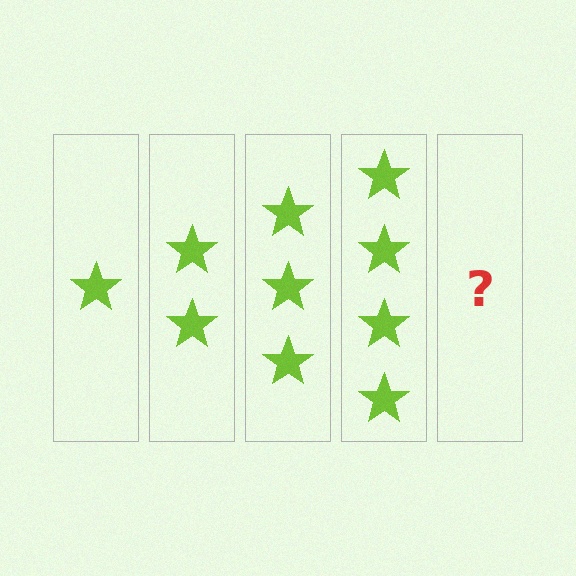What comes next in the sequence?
The next element should be 5 stars.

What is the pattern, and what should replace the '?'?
The pattern is that each step adds one more star. The '?' should be 5 stars.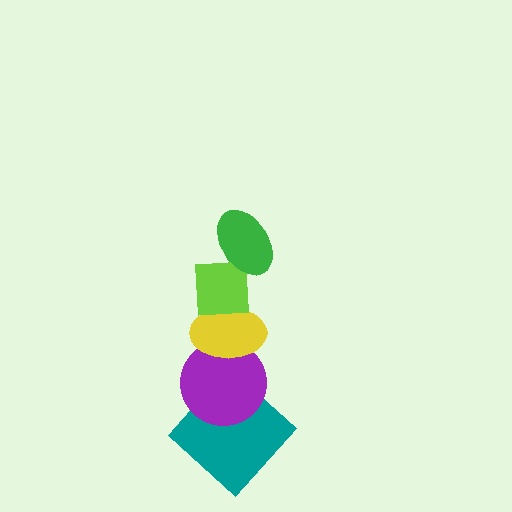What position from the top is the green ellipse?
The green ellipse is 1st from the top.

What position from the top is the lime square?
The lime square is 2nd from the top.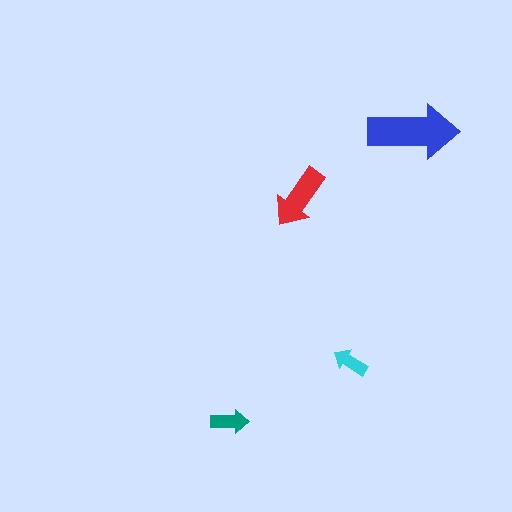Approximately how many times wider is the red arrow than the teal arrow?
About 1.5 times wider.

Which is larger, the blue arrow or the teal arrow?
The blue one.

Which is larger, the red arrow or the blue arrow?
The blue one.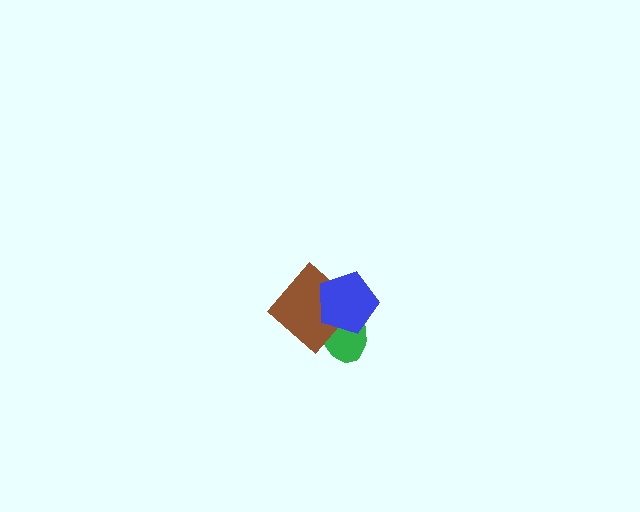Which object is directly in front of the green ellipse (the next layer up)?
The brown diamond is directly in front of the green ellipse.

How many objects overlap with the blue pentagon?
2 objects overlap with the blue pentagon.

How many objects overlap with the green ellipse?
2 objects overlap with the green ellipse.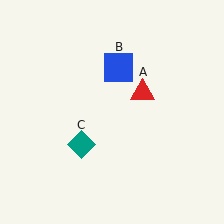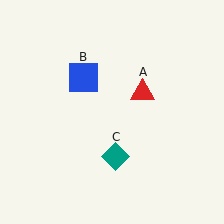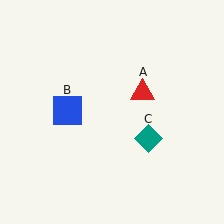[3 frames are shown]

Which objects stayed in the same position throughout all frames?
Red triangle (object A) remained stationary.